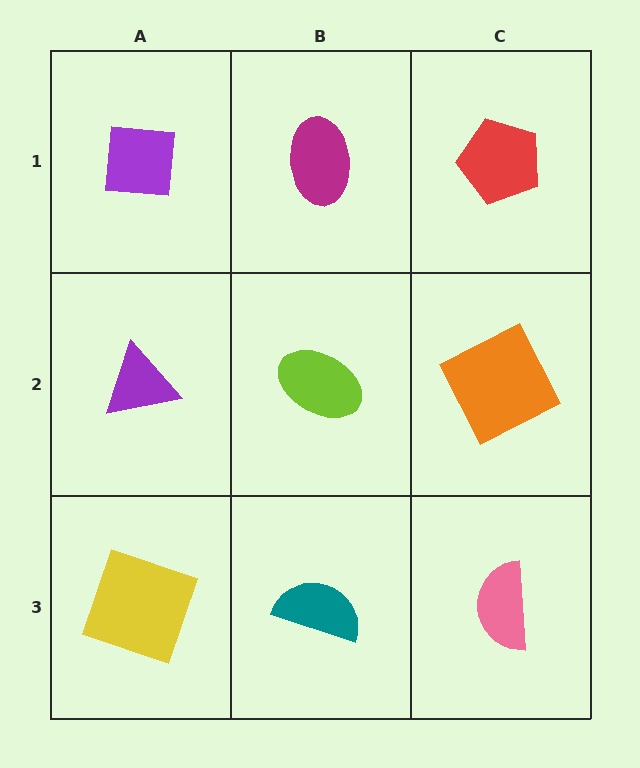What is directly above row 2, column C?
A red pentagon.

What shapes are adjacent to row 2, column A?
A purple square (row 1, column A), a yellow square (row 3, column A), a lime ellipse (row 2, column B).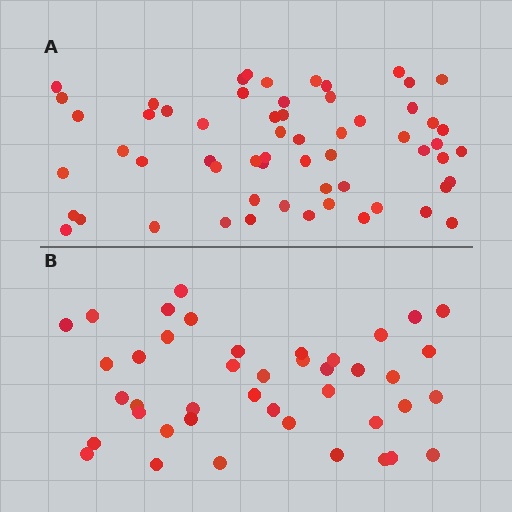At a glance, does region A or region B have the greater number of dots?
Region A (the top region) has more dots.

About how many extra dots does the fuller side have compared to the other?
Region A has approximately 20 more dots than region B.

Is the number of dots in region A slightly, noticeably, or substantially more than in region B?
Region A has noticeably more, but not dramatically so. The ratio is roughly 1.4 to 1.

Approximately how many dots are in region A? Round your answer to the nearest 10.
About 60 dots.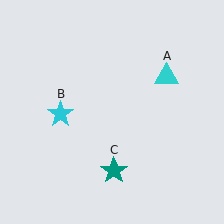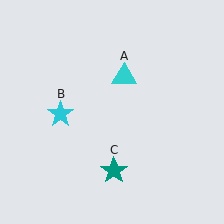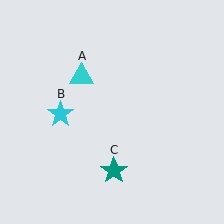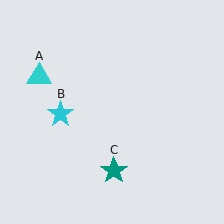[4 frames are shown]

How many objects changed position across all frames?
1 object changed position: cyan triangle (object A).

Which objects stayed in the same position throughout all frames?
Cyan star (object B) and teal star (object C) remained stationary.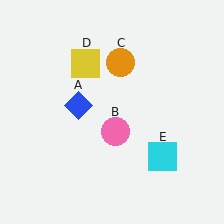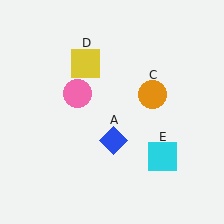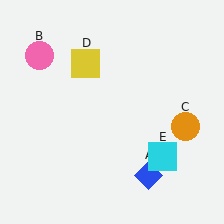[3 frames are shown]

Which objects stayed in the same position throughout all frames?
Yellow square (object D) and cyan square (object E) remained stationary.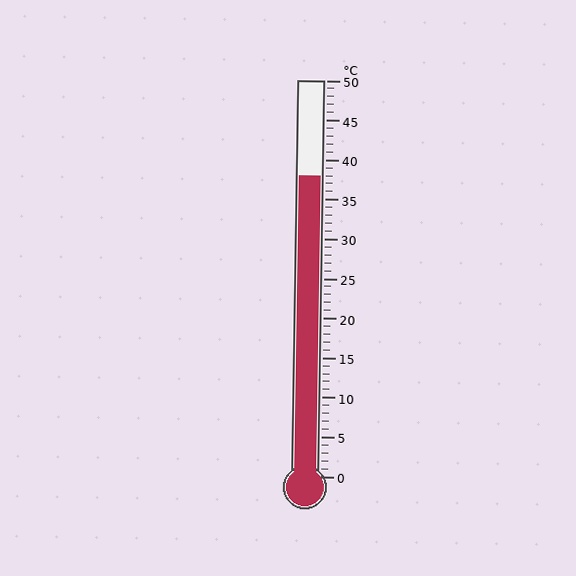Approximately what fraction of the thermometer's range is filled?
The thermometer is filled to approximately 75% of its range.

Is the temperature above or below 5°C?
The temperature is above 5°C.